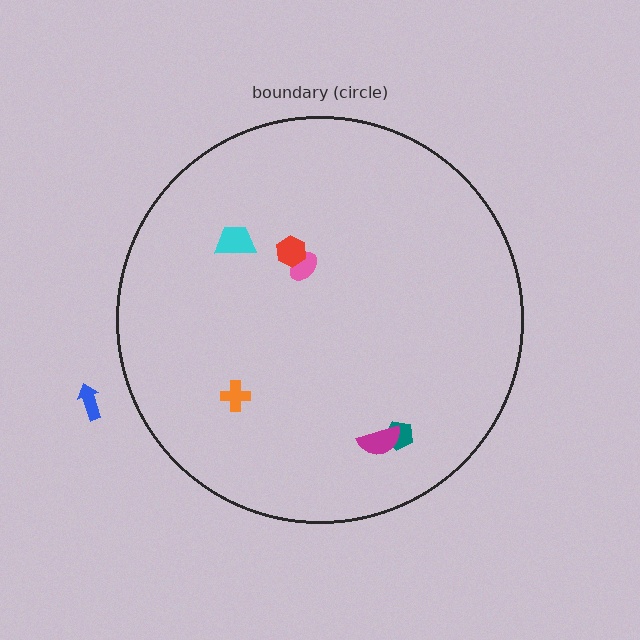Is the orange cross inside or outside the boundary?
Inside.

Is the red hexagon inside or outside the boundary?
Inside.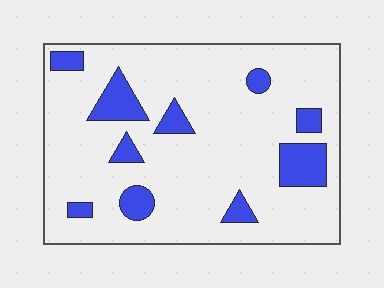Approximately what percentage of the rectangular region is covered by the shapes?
Approximately 15%.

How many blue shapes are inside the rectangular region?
10.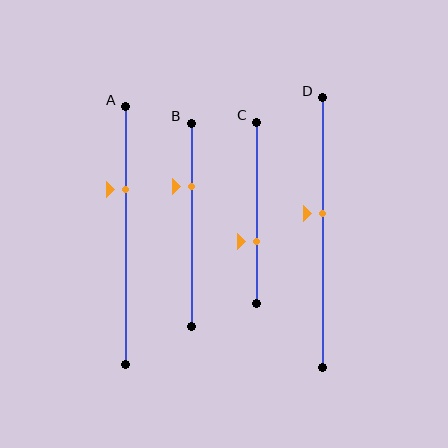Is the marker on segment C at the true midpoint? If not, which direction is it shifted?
No, the marker on segment C is shifted downward by about 16% of the segment length.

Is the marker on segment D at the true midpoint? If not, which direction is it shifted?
No, the marker on segment D is shifted upward by about 7% of the segment length.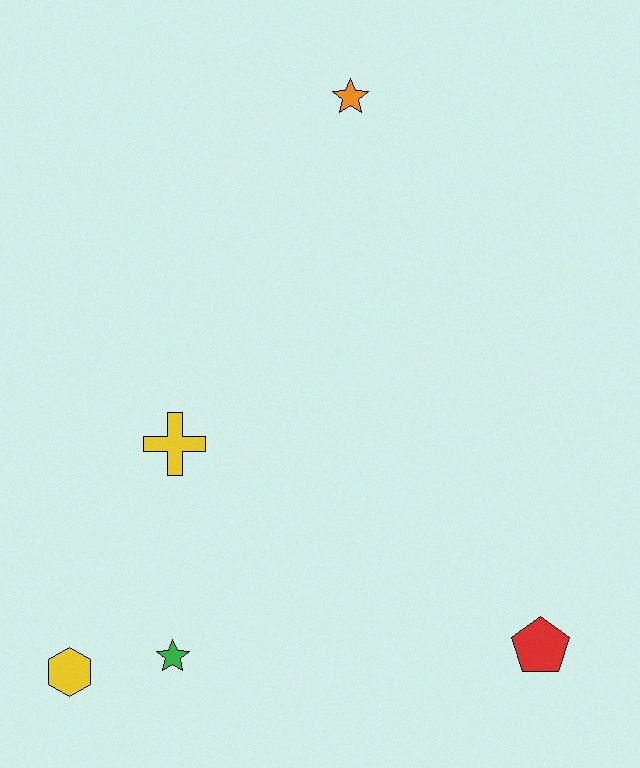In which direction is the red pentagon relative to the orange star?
The red pentagon is below the orange star.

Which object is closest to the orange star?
The yellow cross is closest to the orange star.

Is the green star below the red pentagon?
Yes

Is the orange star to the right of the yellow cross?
Yes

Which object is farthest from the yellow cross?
The red pentagon is farthest from the yellow cross.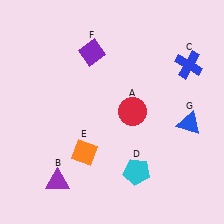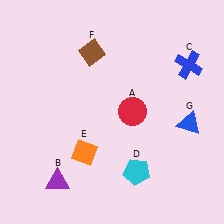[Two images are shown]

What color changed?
The diamond (F) changed from purple in Image 1 to brown in Image 2.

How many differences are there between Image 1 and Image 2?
There is 1 difference between the two images.